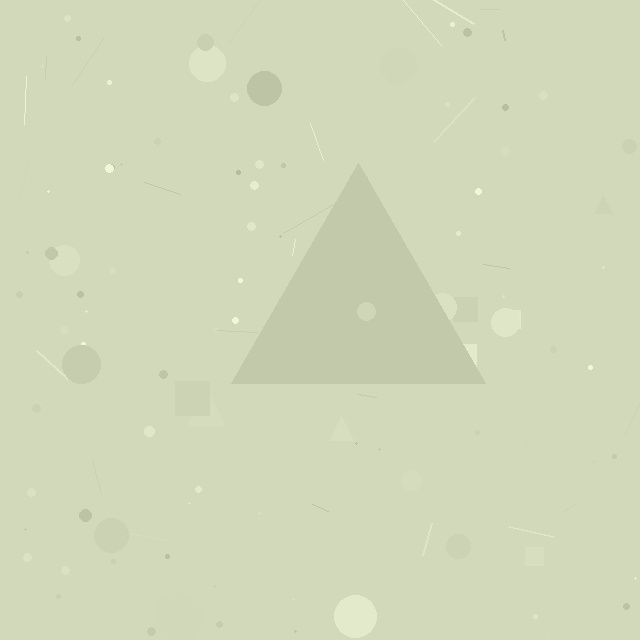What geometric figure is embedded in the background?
A triangle is embedded in the background.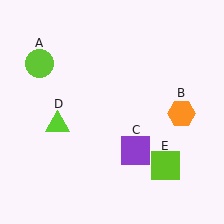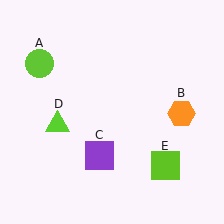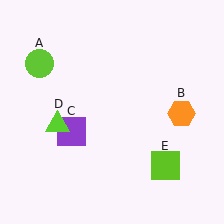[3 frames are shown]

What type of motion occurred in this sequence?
The purple square (object C) rotated clockwise around the center of the scene.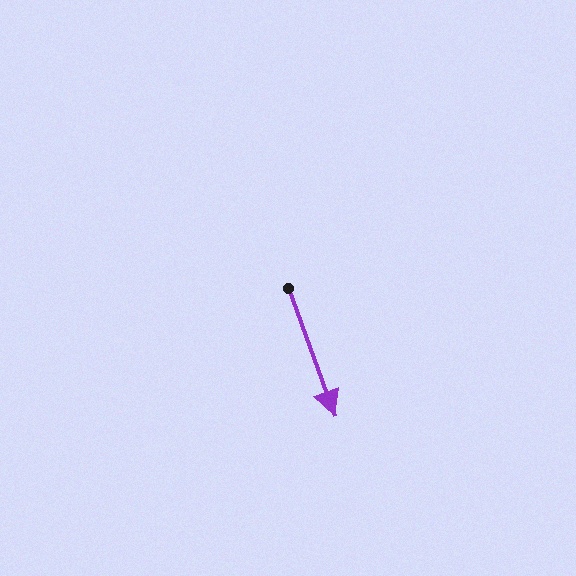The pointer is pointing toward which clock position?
Roughly 5 o'clock.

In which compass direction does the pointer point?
South.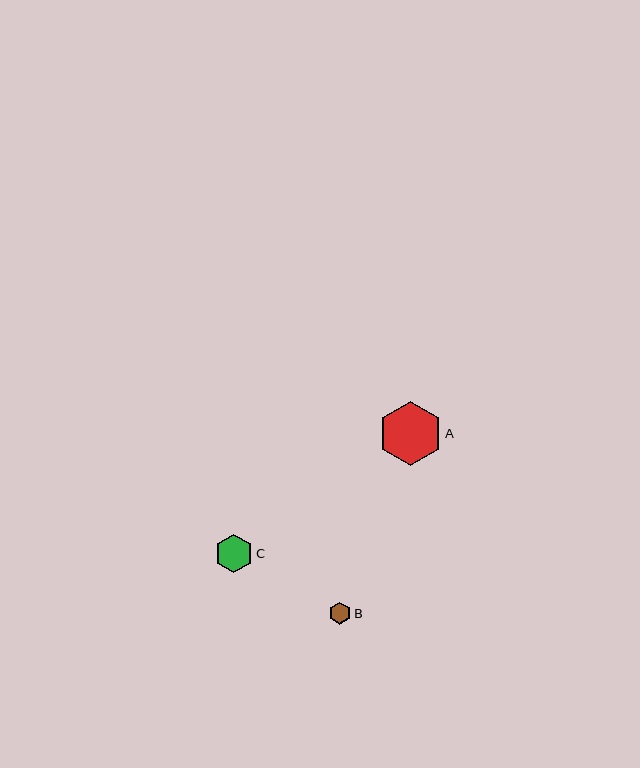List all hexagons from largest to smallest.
From largest to smallest: A, C, B.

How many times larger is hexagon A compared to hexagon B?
Hexagon A is approximately 3.0 times the size of hexagon B.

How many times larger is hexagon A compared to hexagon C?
Hexagon A is approximately 1.7 times the size of hexagon C.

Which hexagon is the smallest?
Hexagon B is the smallest with a size of approximately 22 pixels.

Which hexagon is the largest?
Hexagon A is the largest with a size of approximately 64 pixels.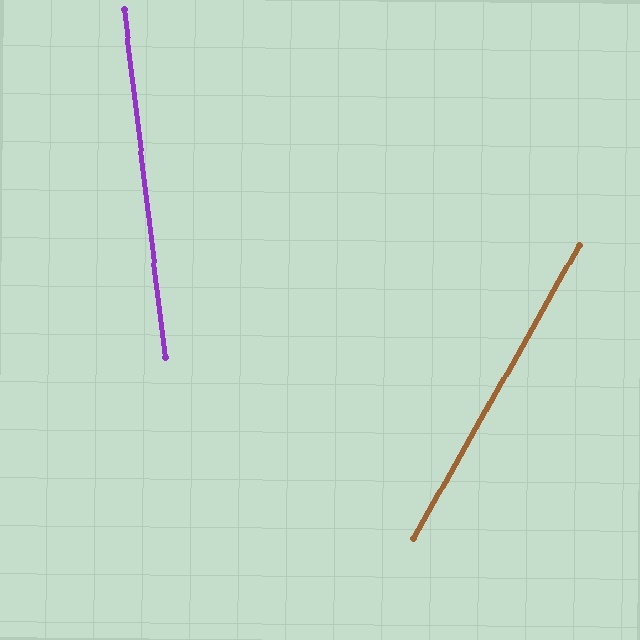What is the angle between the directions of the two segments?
Approximately 36 degrees.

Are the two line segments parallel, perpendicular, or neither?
Neither parallel nor perpendicular — they differ by about 36°.